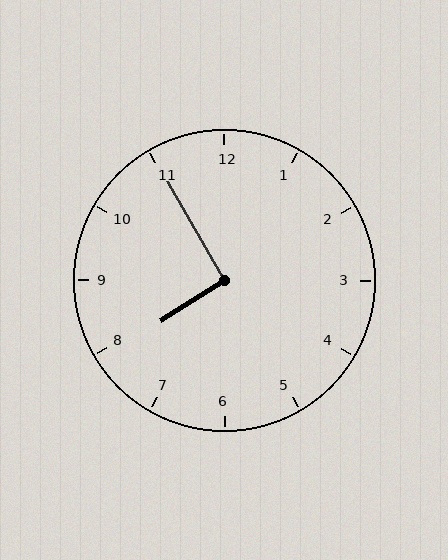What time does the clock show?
7:55.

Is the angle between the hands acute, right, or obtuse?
It is right.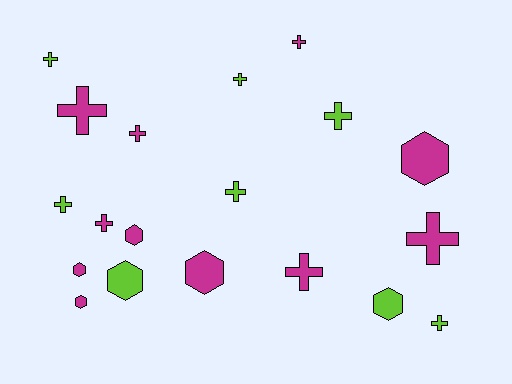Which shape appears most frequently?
Cross, with 12 objects.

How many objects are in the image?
There are 19 objects.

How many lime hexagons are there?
There are 2 lime hexagons.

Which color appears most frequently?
Magenta, with 11 objects.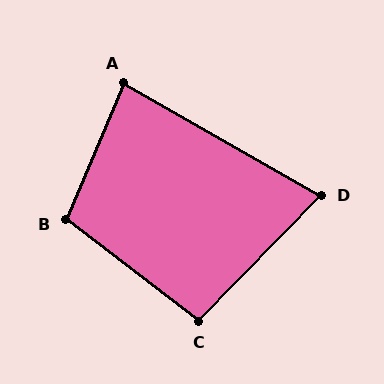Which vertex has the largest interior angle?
B, at approximately 105 degrees.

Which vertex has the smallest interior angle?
D, at approximately 75 degrees.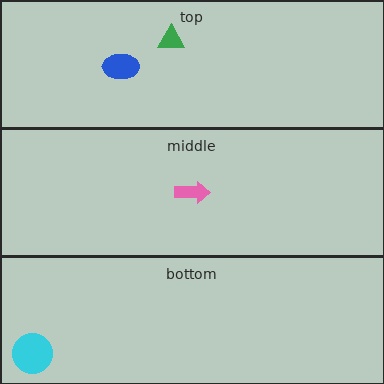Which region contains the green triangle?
The top region.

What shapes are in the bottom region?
The cyan circle.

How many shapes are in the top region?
2.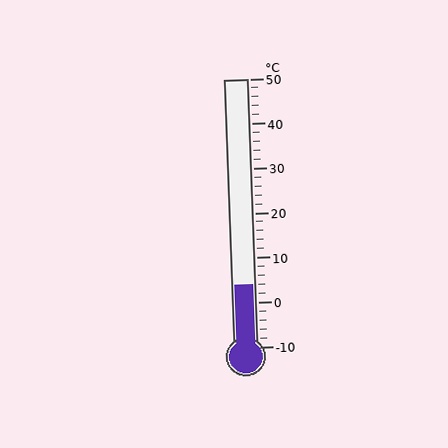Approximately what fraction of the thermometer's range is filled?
The thermometer is filled to approximately 25% of its range.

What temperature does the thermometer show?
The thermometer shows approximately 4°C.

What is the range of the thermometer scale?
The thermometer scale ranges from -10°C to 50°C.